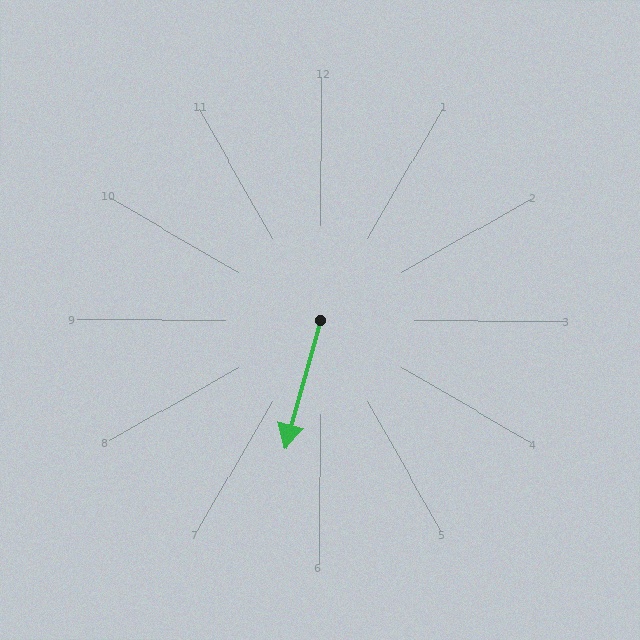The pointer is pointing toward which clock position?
Roughly 7 o'clock.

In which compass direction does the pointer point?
South.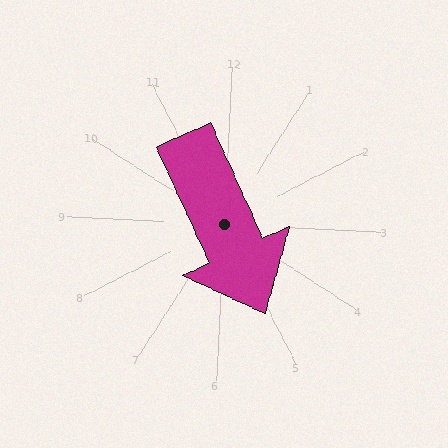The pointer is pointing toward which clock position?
Roughly 5 o'clock.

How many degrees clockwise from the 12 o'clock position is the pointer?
Approximately 153 degrees.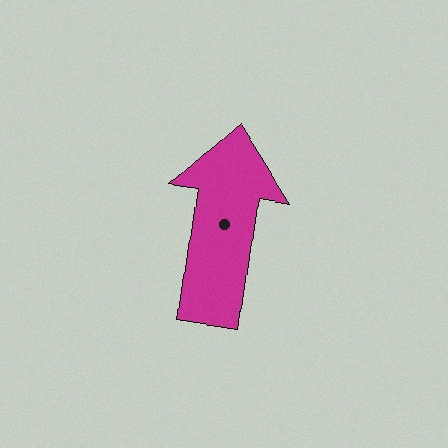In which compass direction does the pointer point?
North.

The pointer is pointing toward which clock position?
Roughly 12 o'clock.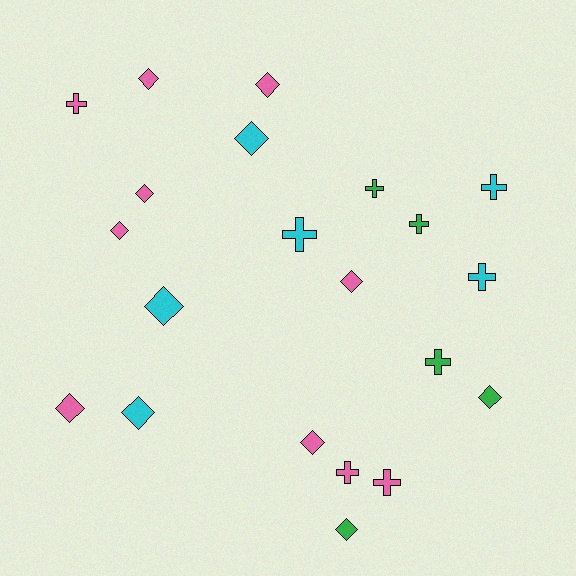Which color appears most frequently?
Pink, with 10 objects.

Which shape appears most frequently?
Diamond, with 12 objects.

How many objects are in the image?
There are 21 objects.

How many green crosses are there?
There are 3 green crosses.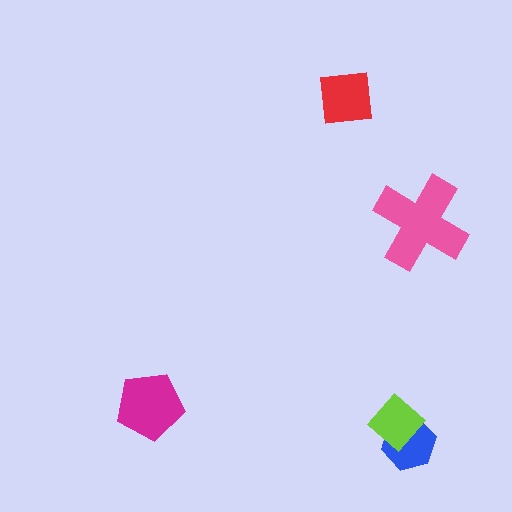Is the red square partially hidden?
No, no other shape covers it.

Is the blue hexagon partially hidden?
Yes, it is partially covered by another shape.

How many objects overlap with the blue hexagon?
1 object overlaps with the blue hexagon.